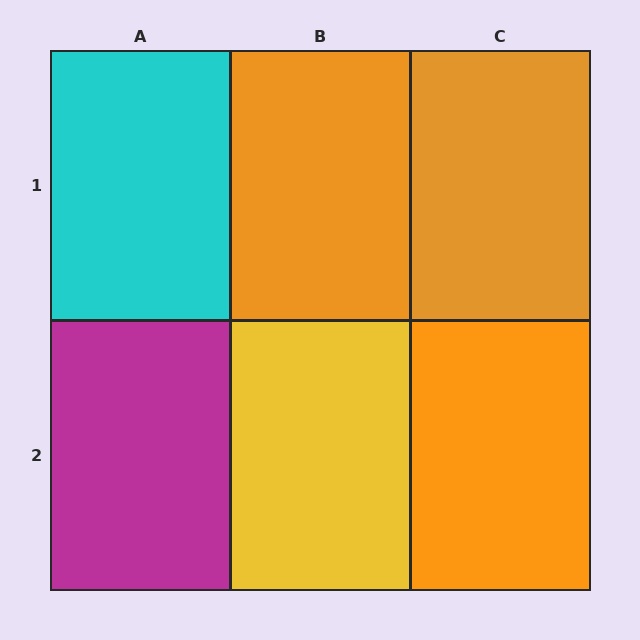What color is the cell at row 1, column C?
Orange.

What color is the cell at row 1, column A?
Cyan.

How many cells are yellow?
1 cell is yellow.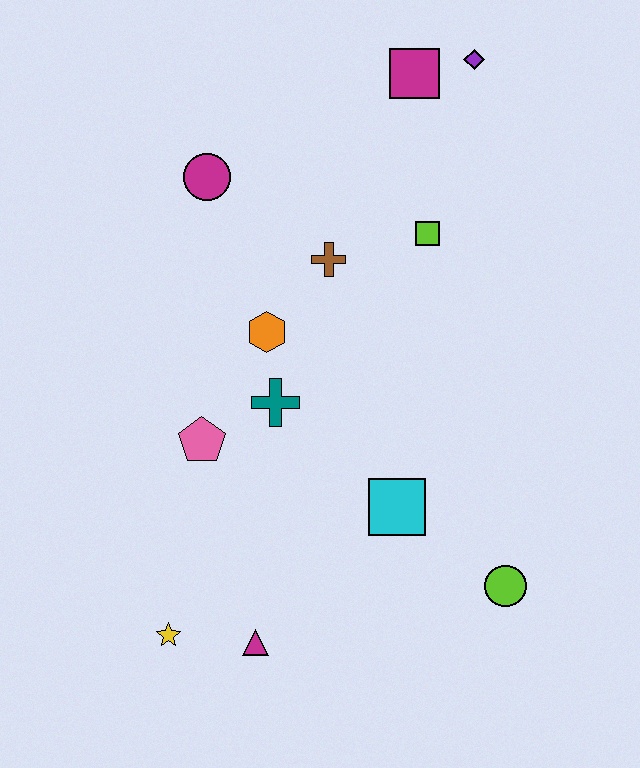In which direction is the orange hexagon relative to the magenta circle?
The orange hexagon is below the magenta circle.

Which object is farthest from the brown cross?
The yellow star is farthest from the brown cross.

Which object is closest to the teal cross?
The orange hexagon is closest to the teal cross.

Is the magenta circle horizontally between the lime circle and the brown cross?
No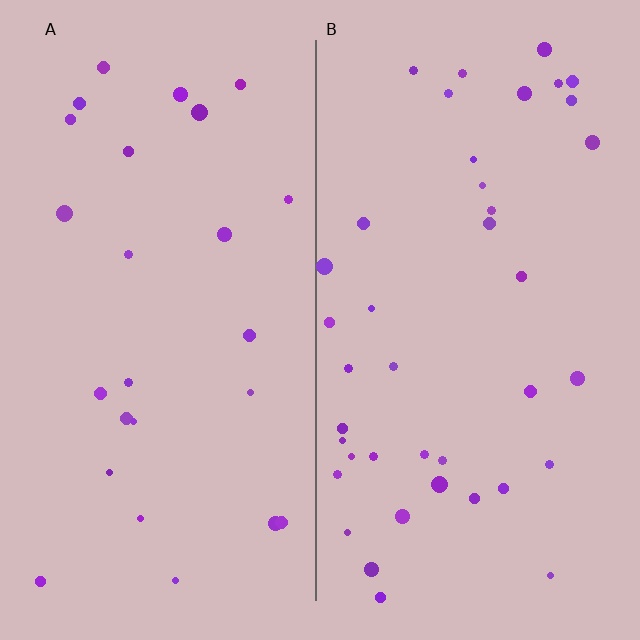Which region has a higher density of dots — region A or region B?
B (the right).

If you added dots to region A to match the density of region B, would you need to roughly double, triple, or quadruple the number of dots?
Approximately double.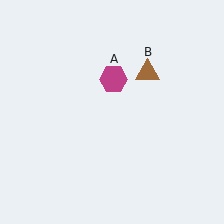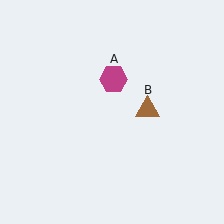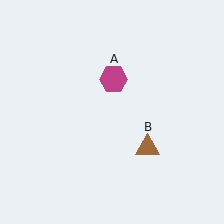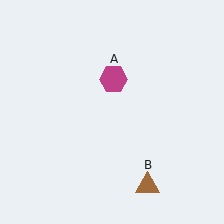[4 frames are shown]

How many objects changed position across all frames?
1 object changed position: brown triangle (object B).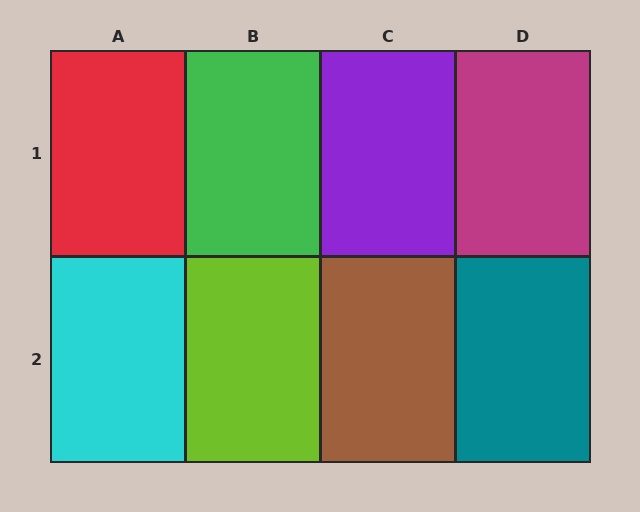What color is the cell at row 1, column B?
Green.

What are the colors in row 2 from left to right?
Cyan, lime, brown, teal.